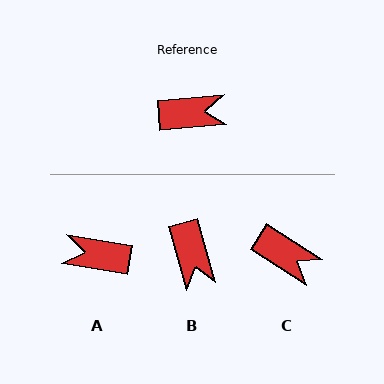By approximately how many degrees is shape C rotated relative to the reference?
Approximately 38 degrees clockwise.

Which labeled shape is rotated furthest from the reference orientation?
A, about 165 degrees away.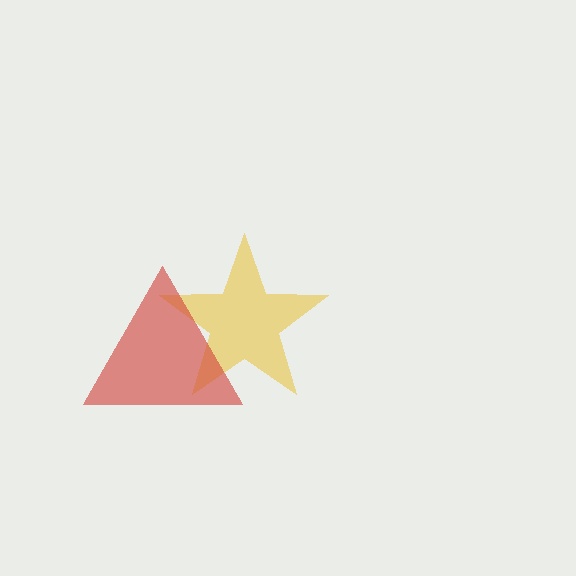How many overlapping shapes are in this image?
There are 2 overlapping shapes in the image.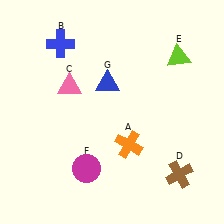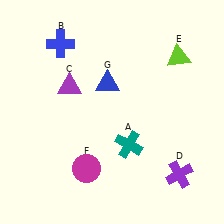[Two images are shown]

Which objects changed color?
A changed from orange to teal. C changed from pink to purple. D changed from brown to purple.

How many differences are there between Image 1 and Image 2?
There are 3 differences between the two images.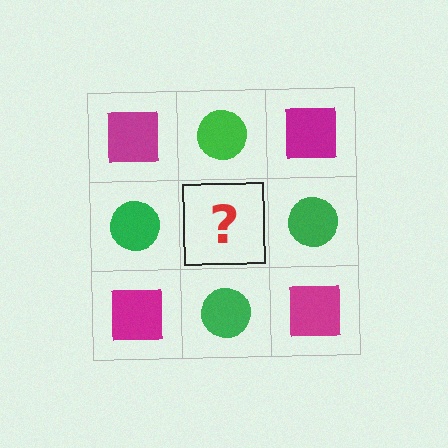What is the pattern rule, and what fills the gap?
The rule is that it alternates magenta square and green circle in a checkerboard pattern. The gap should be filled with a magenta square.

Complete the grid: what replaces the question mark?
The question mark should be replaced with a magenta square.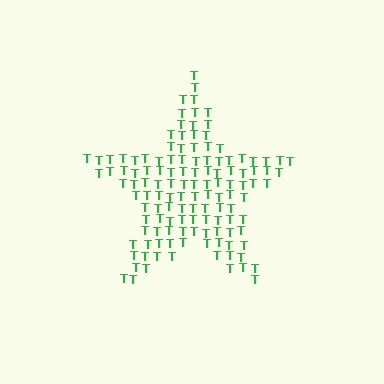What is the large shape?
The large shape is a star.